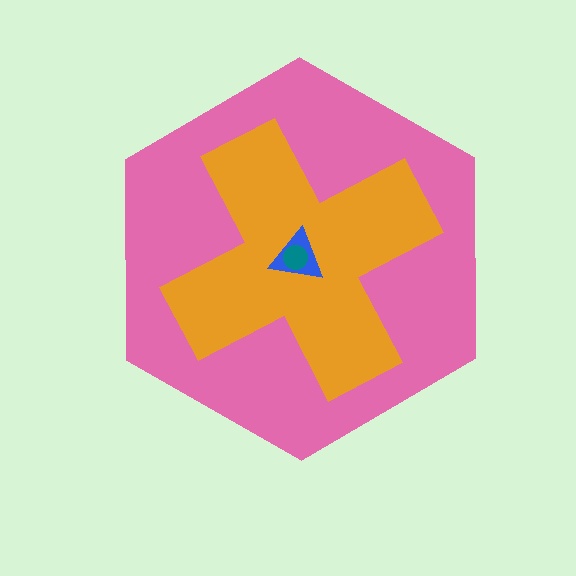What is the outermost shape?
The pink hexagon.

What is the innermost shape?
The teal circle.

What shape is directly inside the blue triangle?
The teal circle.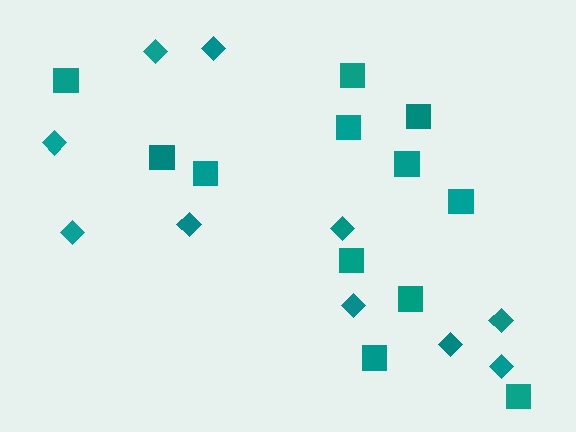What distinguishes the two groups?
There are 2 groups: one group of diamonds (10) and one group of squares (12).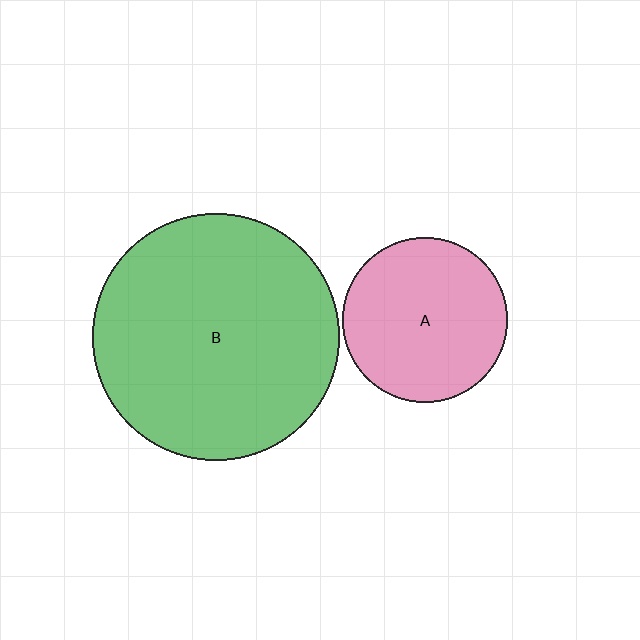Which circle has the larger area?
Circle B (green).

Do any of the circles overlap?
No, none of the circles overlap.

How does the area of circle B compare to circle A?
Approximately 2.2 times.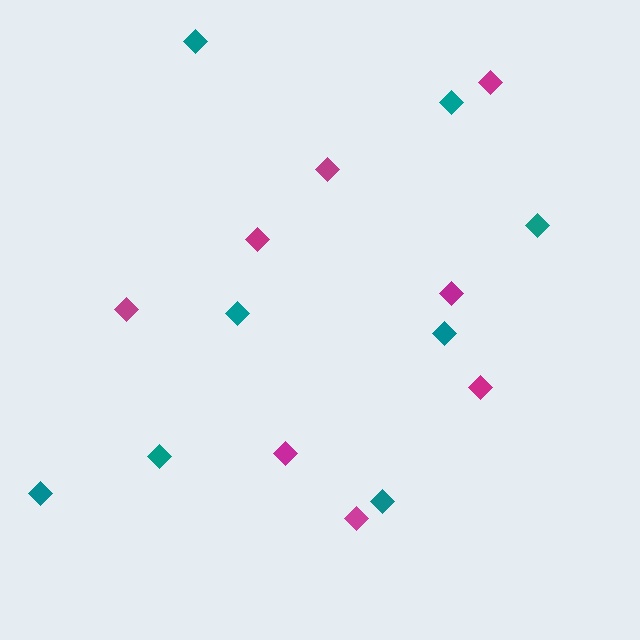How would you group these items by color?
There are 2 groups: one group of teal diamonds (8) and one group of magenta diamonds (8).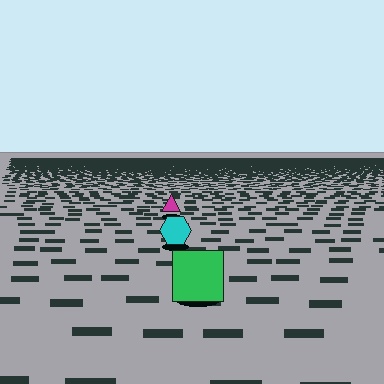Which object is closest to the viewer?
The green square is closest. The texture marks near it are larger and more spread out.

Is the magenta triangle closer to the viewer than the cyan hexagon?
No. The cyan hexagon is closer — you can tell from the texture gradient: the ground texture is coarser near it.